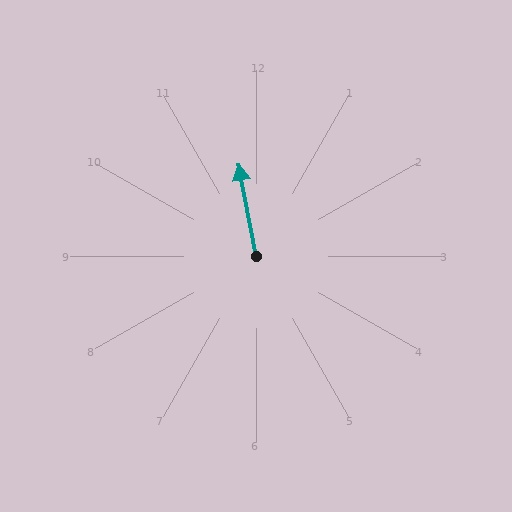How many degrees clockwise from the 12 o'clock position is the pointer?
Approximately 349 degrees.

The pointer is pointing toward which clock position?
Roughly 12 o'clock.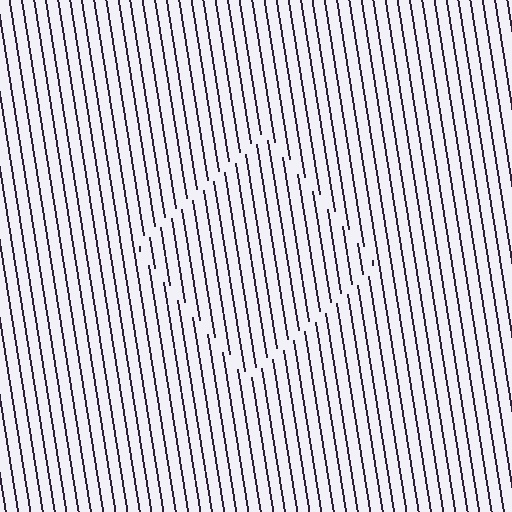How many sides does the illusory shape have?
4 sides — the line-ends trace a square.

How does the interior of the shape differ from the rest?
The interior of the shape contains the same grating, shifted by half a period — the contour is defined by the phase discontinuity where line-ends from the inner and outer gratings abut.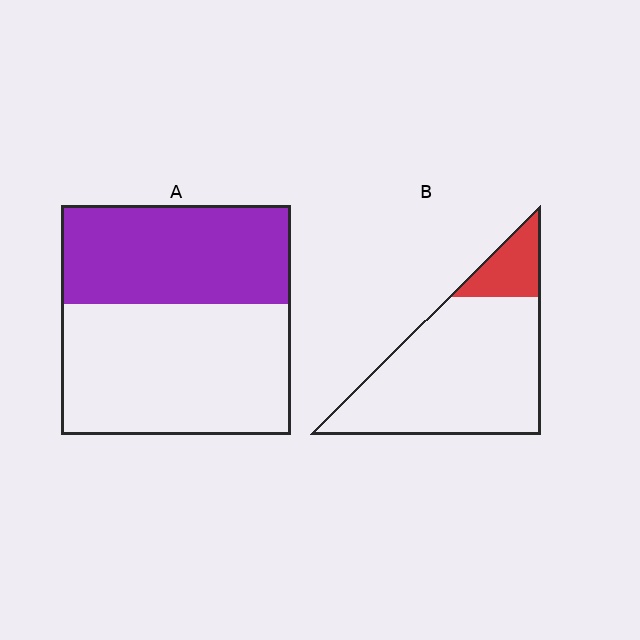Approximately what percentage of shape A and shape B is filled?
A is approximately 45% and B is approximately 15%.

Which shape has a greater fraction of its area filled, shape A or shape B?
Shape A.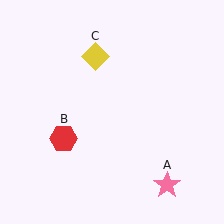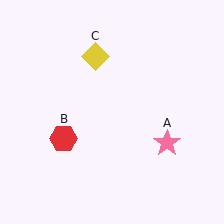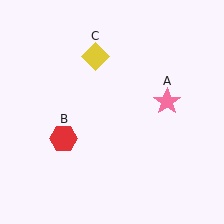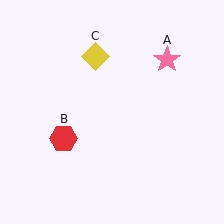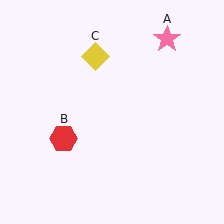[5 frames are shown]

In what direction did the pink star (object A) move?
The pink star (object A) moved up.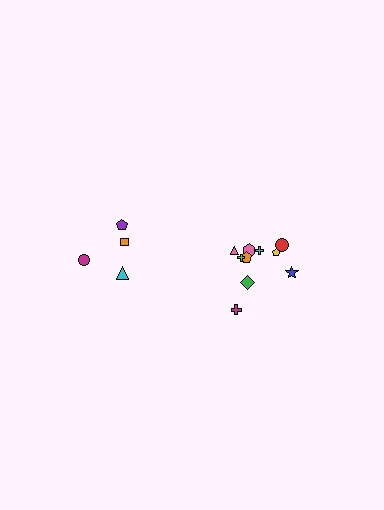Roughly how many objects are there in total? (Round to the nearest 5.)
Roughly 15 objects in total.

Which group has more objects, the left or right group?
The right group.